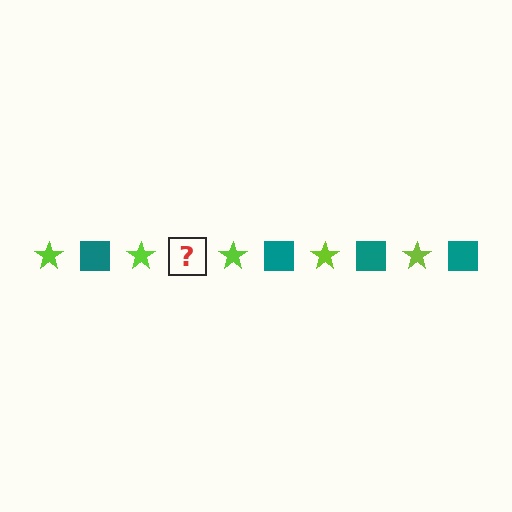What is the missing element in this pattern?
The missing element is a teal square.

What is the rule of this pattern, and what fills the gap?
The rule is that the pattern alternates between lime star and teal square. The gap should be filled with a teal square.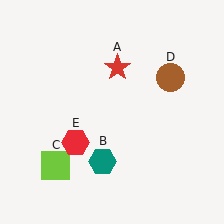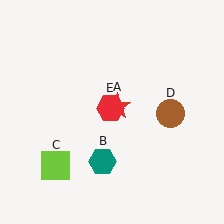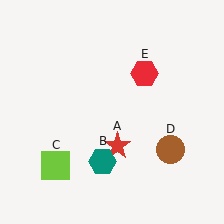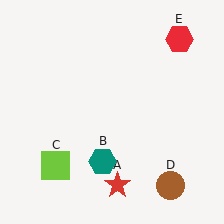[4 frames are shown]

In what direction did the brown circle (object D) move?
The brown circle (object D) moved down.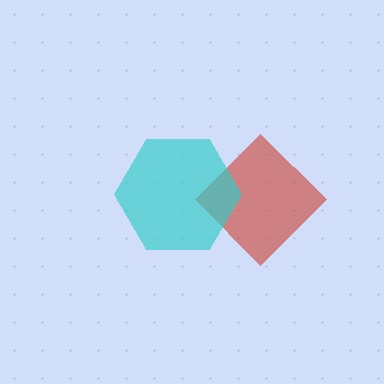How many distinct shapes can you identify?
There are 2 distinct shapes: a red diamond, a cyan hexagon.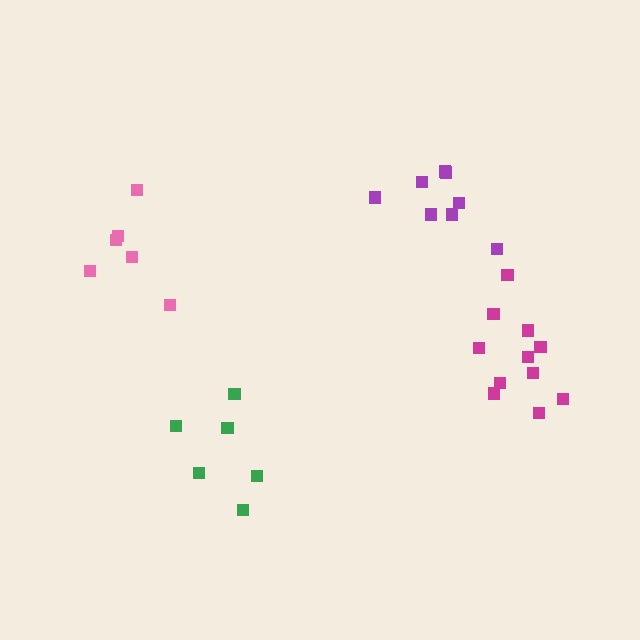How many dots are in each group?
Group 1: 6 dots, Group 2: 8 dots, Group 3: 6 dots, Group 4: 11 dots (31 total).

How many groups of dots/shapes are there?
There are 4 groups.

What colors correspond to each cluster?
The clusters are colored: green, purple, pink, magenta.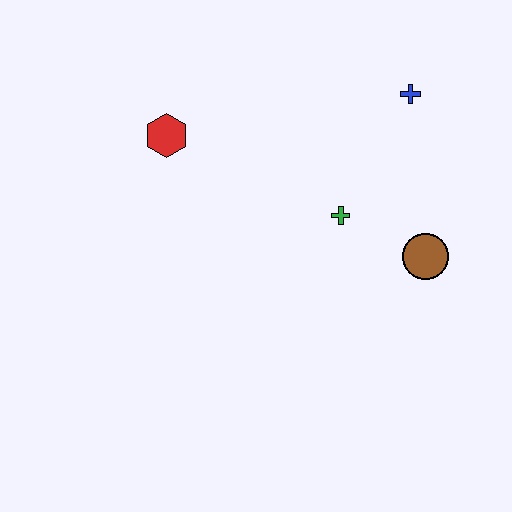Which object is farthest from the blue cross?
The red hexagon is farthest from the blue cross.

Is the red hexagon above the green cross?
Yes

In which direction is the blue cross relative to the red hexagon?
The blue cross is to the right of the red hexagon.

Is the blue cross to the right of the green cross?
Yes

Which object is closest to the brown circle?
The green cross is closest to the brown circle.